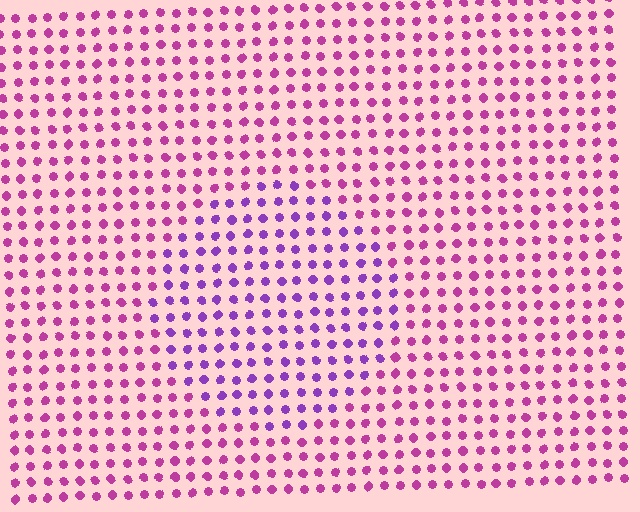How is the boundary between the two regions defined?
The boundary is defined purely by a slight shift in hue (about 36 degrees). Spacing, size, and orientation are identical on both sides.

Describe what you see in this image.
The image is filled with small magenta elements in a uniform arrangement. A circle-shaped region is visible where the elements are tinted to a slightly different hue, forming a subtle color boundary.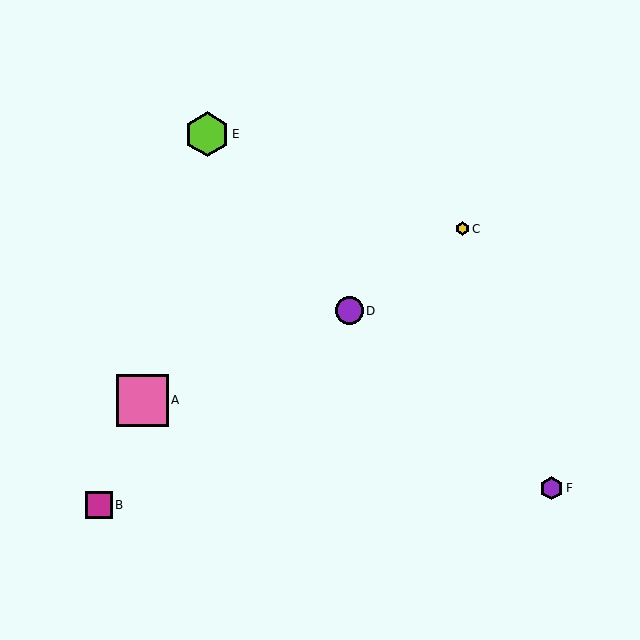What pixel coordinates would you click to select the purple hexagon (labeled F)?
Click at (551, 488) to select the purple hexagon F.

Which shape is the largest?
The pink square (labeled A) is the largest.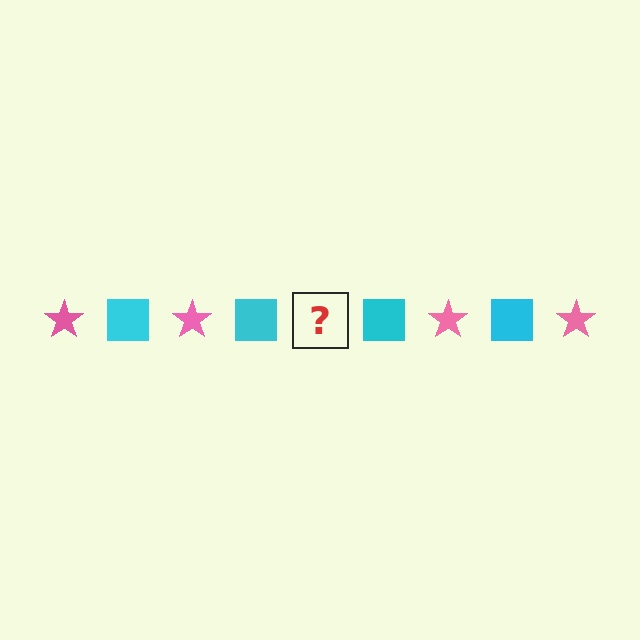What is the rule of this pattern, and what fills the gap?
The rule is that the pattern alternates between pink star and cyan square. The gap should be filled with a pink star.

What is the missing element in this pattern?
The missing element is a pink star.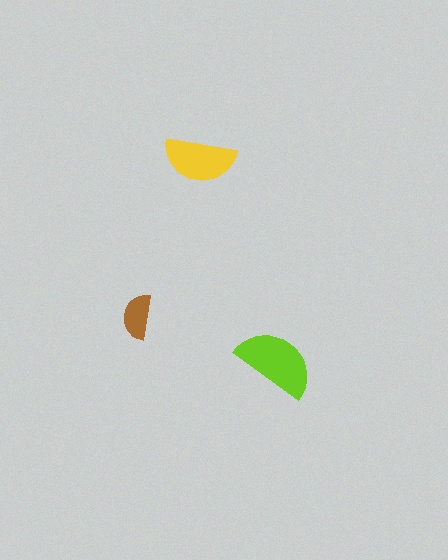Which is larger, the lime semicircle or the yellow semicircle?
The lime one.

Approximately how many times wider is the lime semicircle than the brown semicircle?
About 2 times wider.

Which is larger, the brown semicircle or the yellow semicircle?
The yellow one.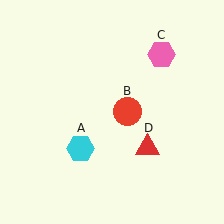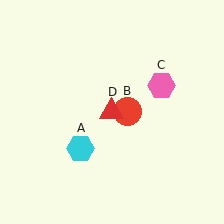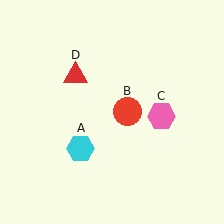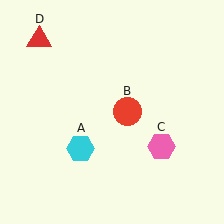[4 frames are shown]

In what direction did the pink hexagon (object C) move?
The pink hexagon (object C) moved down.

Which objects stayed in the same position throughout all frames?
Cyan hexagon (object A) and red circle (object B) remained stationary.